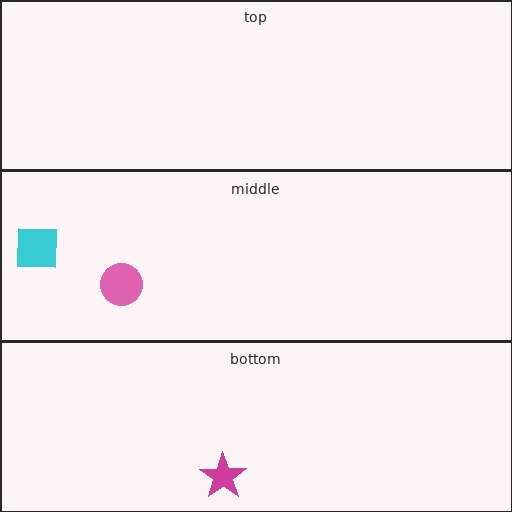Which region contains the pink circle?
The middle region.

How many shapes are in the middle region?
2.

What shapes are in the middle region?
The cyan square, the pink circle.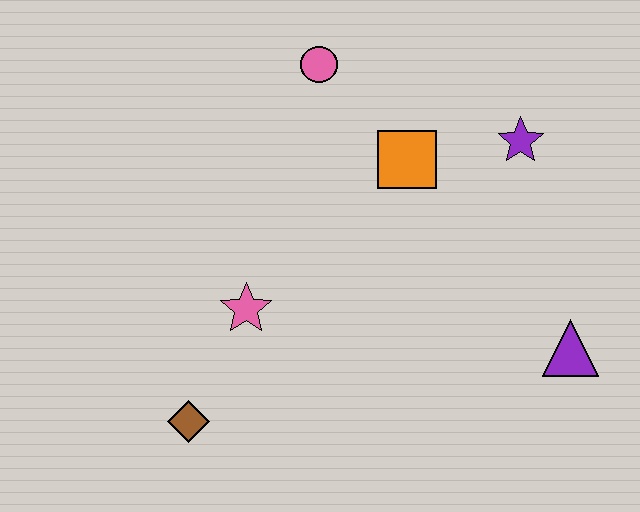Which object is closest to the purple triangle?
The purple star is closest to the purple triangle.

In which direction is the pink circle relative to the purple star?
The pink circle is to the left of the purple star.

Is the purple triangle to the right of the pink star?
Yes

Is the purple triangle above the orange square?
No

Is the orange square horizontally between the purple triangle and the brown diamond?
Yes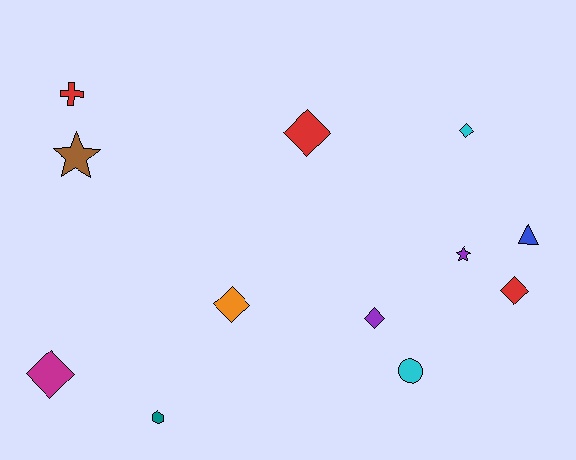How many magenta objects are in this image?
There is 1 magenta object.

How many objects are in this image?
There are 12 objects.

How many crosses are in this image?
There is 1 cross.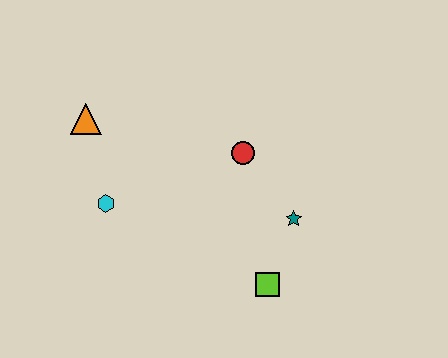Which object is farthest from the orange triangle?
The lime square is farthest from the orange triangle.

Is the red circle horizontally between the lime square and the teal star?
No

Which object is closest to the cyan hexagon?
The orange triangle is closest to the cyan hexagon.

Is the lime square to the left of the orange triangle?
No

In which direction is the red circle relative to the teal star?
The red circle is above the teal star.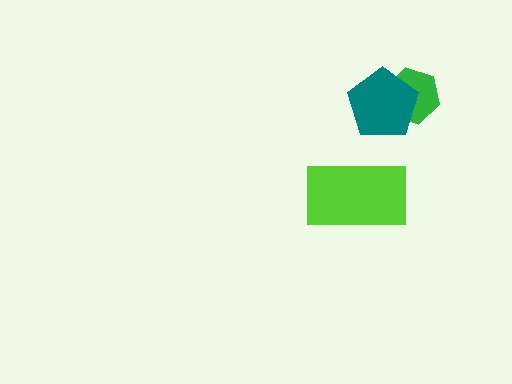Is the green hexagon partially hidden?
Yes, it is partially covered by another shape.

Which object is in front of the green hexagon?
The teal pentagon is in front of the green hexagon.